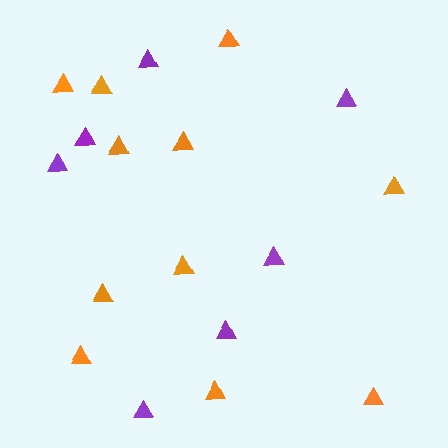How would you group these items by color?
There are 2 groups: one group of orange triangles (11) and one group of purple triangles (7).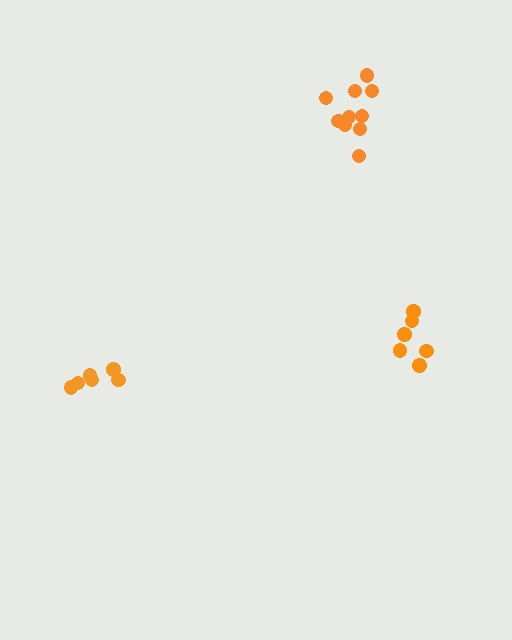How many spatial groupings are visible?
There are 3 spatial groupings.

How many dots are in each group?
Group 1: 6 dots, Group 2: 6 dots, Group 3: 10 dots (22 total).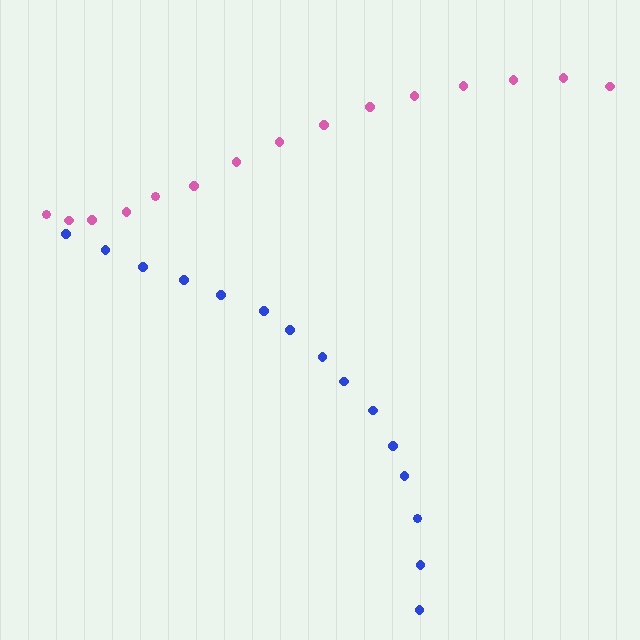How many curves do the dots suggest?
There are 2 distinct paths.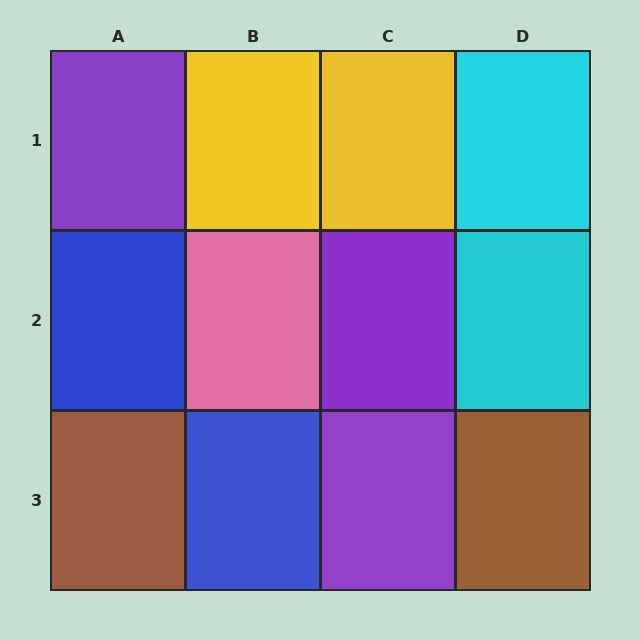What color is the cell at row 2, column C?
Purple.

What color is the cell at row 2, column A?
Blue.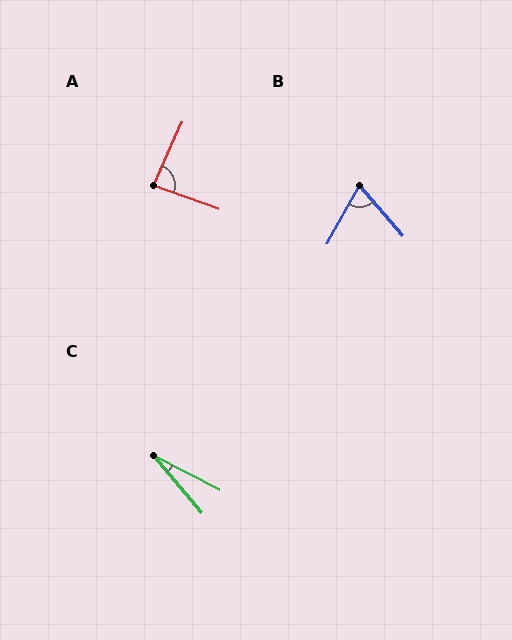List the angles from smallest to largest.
C (23°), B (70°), A (85°).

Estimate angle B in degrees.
Approximately 70 degrees.